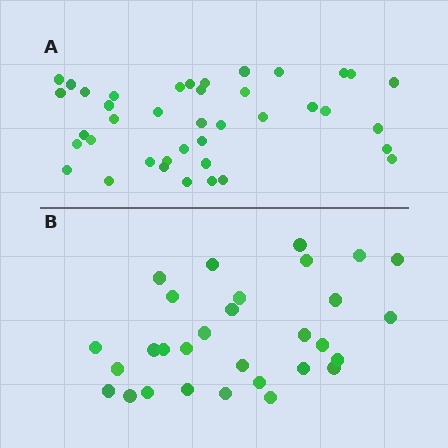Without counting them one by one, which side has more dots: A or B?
Region A (the top region) has more dots.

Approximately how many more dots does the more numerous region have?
Region A has roughly 10 or so more dots than region B.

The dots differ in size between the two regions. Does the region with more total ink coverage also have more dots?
No. Region B has more total ink coverage because its dots are larger, but region A actually contains more individual dots. Total area can be misleading — the number of items is what matters here.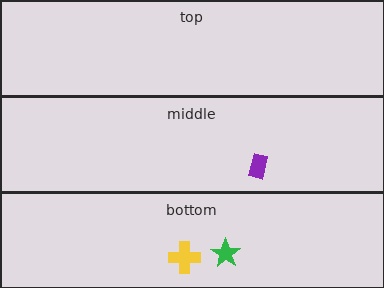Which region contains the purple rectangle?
The middle region.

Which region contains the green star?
The bottom region.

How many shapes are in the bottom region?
2.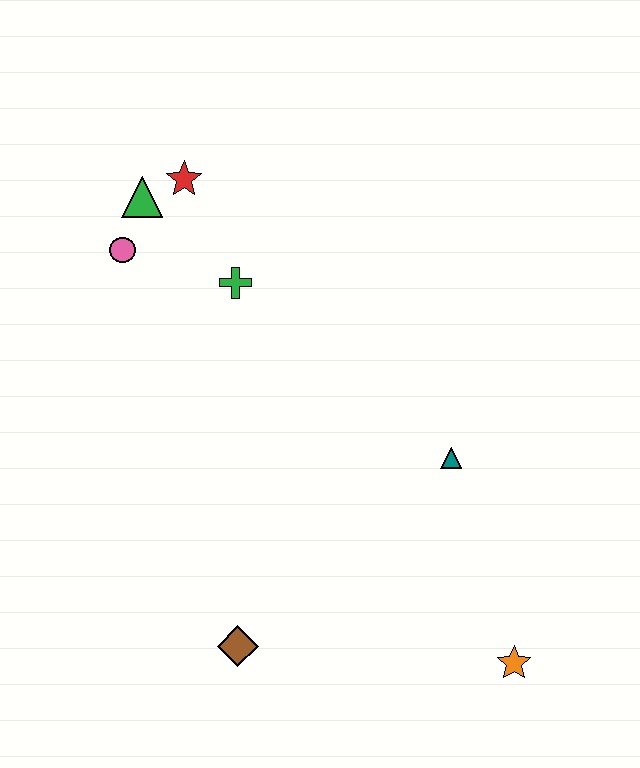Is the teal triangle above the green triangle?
No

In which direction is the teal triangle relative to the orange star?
The teal triangle is above the orange star.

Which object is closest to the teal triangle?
The orange star is closest to the teal triangle.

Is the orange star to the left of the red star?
No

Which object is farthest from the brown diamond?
The red star is farthest from the brown diamond.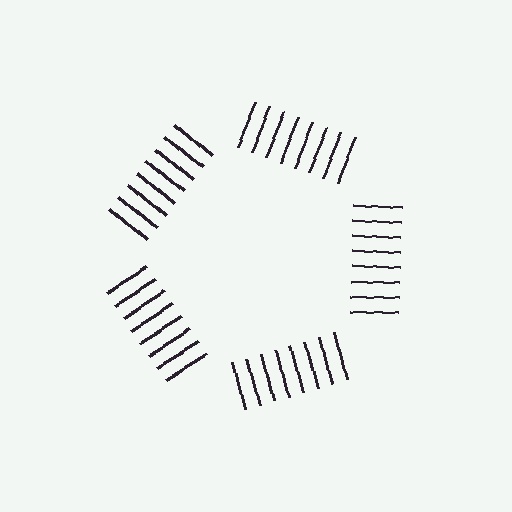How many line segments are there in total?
40 — 8 along each of the 5 edges.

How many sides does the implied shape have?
5 sides — the line-ends trace a pentagon.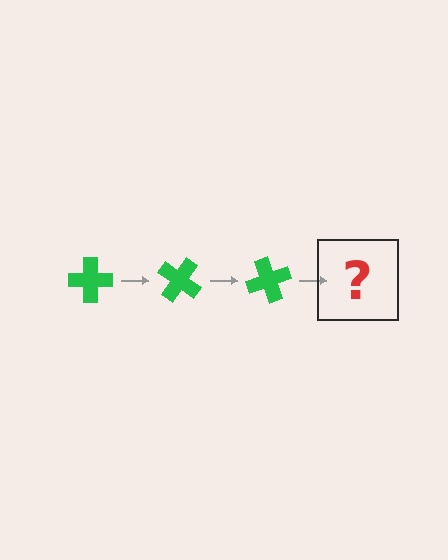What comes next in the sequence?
The next element should be a green cross rotated 105 degrees.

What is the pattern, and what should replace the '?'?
The pattern is that the cross rotates 35 degrees each step. The '?' should be a green cross rotated 105 degrees.